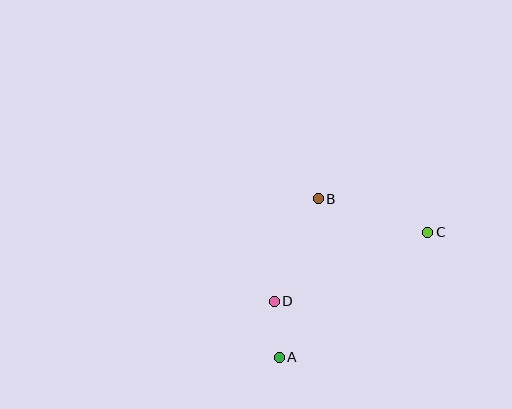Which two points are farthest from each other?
Points A and C are farthest from each other.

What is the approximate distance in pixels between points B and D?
The distance between B and D is approximately 112 pixels.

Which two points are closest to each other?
Points A and D are closest to each other.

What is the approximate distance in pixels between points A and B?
The distance between A and B is approximately 163 pixels.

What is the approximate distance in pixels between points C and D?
The distance between C and D is approximately 168 pixels.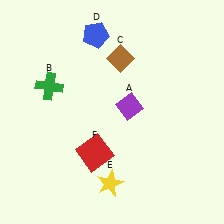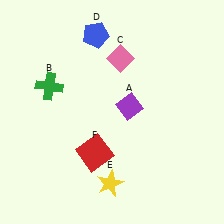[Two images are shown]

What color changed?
The diamond (C) changed from brown in Image 1 to pink in Image 2.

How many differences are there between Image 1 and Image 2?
There is 1 difference between the two images.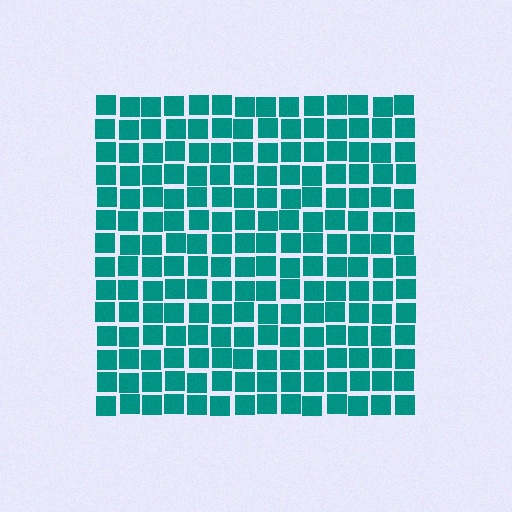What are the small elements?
The small elements are squares.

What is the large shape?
The large shape is a square.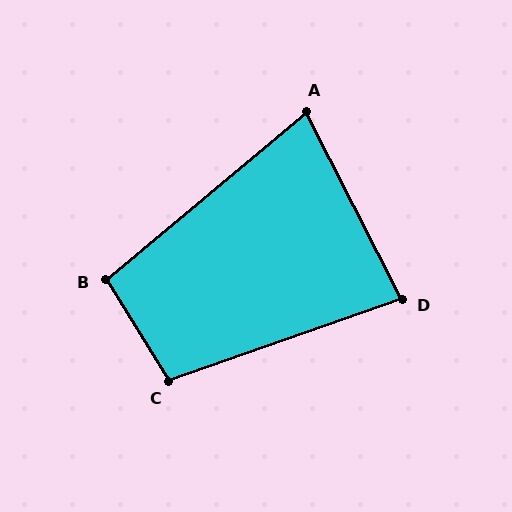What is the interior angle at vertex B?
Approximately 98 degrees (obtuse).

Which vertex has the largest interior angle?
C, at approximately 103 degrees.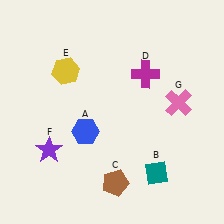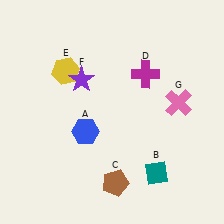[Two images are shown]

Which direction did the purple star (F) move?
The purple star (F) moved up.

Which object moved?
The purple star (F) moved up.